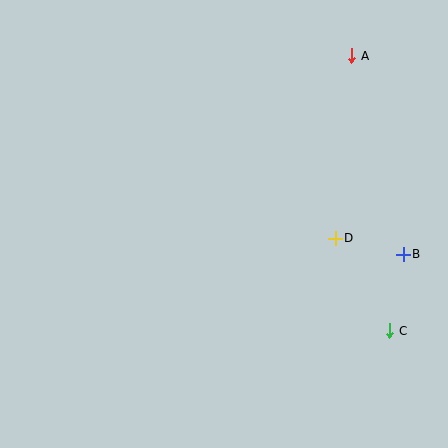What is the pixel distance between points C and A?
The distance between C and A is 278 pixels.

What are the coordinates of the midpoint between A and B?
The midpoint between A and B is at (377, 155).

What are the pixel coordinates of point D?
Point D is at (335, 238).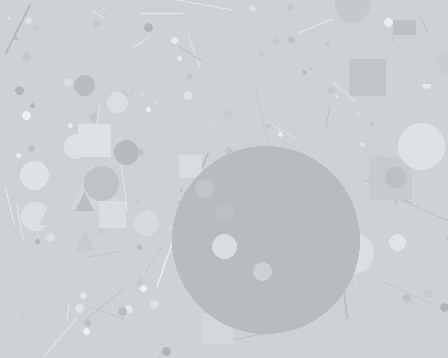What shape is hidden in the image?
A circle is hidden in the image.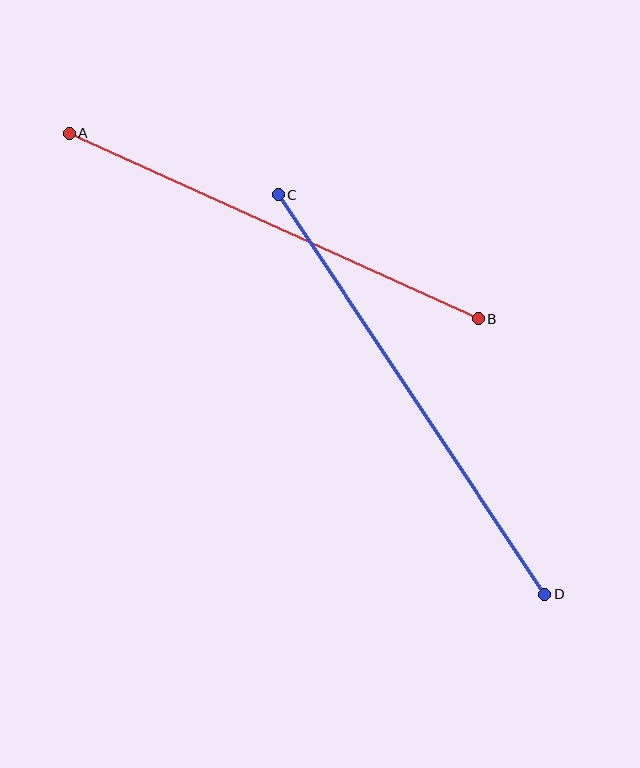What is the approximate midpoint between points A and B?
The midpoint is at approximately (274, 226) pixels.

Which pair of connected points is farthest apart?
Points C and D are farthest apart.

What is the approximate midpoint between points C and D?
The midpoint is at approximately (412, 394) pixels.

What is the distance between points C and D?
The distance is approximately 480 pixels.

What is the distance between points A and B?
The distance is approximately 449 pixels.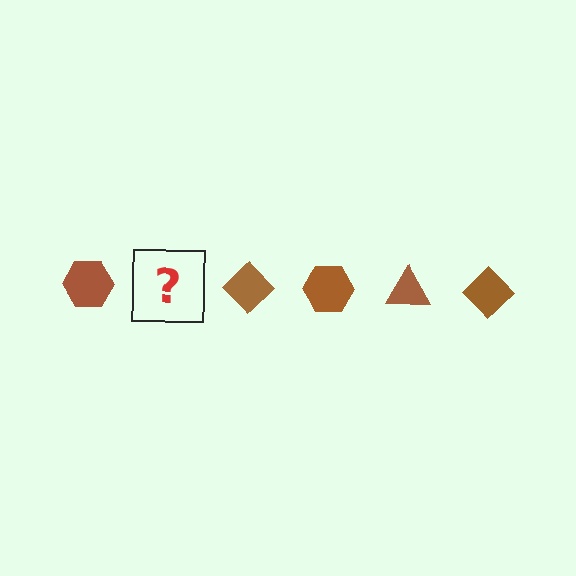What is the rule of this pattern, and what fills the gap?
The rule is that the pattern cycles through hexagon, triangle, diamond shapes in brown. The gap should be filled with a brown triangle.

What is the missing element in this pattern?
The missing element is a brown triangle.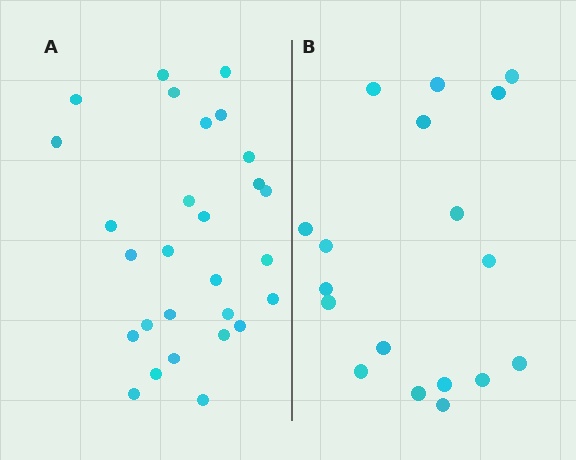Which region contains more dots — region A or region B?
Region A (the left region) has more dots.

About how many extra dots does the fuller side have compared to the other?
Region A has roughly 10 or so more dots than region B.